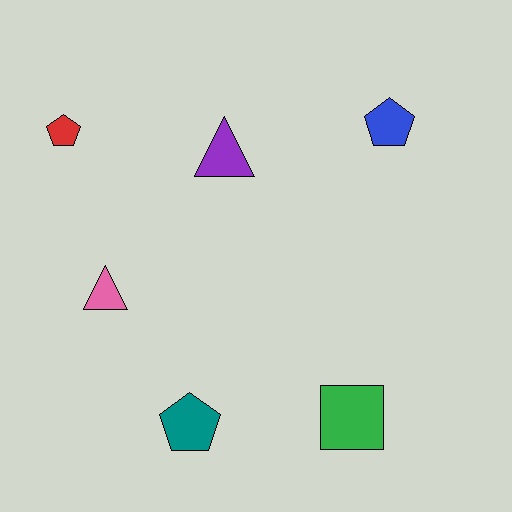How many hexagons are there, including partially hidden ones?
There are no hexagons.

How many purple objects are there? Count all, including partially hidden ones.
There is 1 purple object.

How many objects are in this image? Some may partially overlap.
There are 6 objects.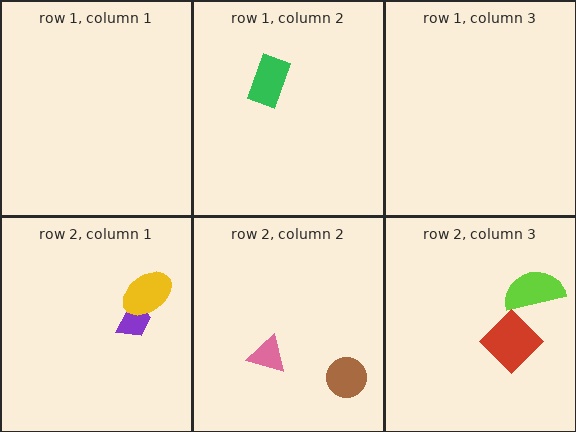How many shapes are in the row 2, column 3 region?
2.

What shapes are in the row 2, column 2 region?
The pink triangle, the brown circle.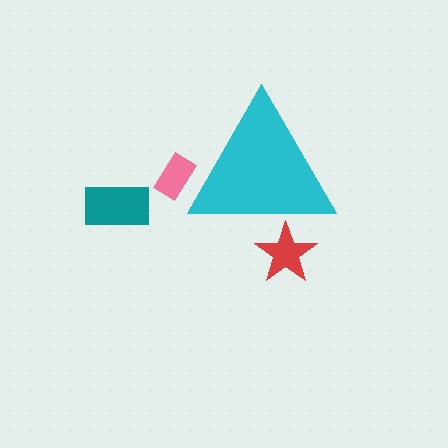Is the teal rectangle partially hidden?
No, the teal rectangle is fully visible.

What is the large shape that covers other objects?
A cyan triangle.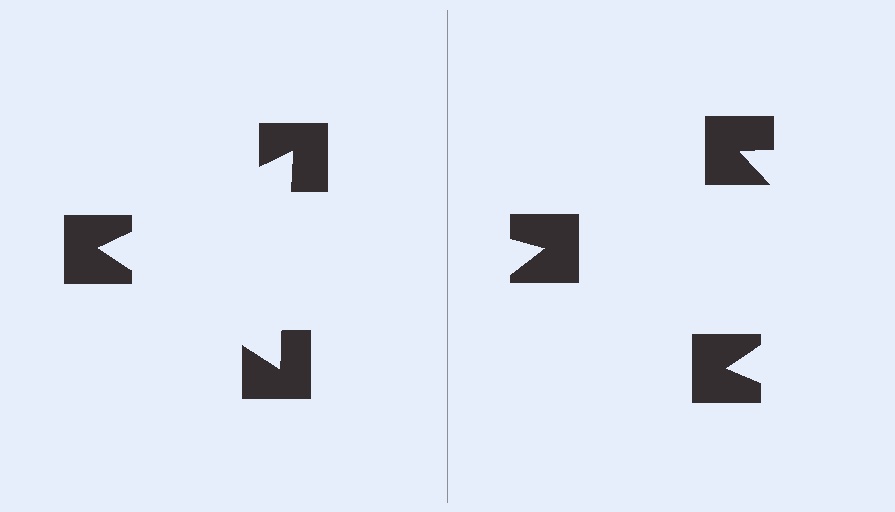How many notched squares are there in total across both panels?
6 — 3 on each side.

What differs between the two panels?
The notched squares are positioned identically on both sides; only the wedge orientations differ. On the left they align to a triangle; on the right they are misaligned.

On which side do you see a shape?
An illusory triangle appears on the left side. On the right side the wedge cuts are rotated, so no coherent shape forms.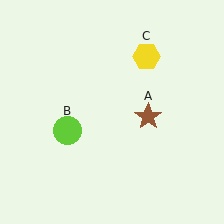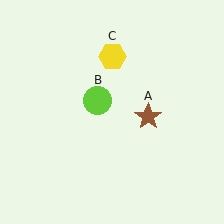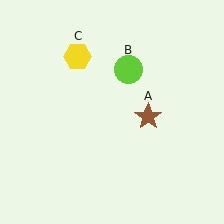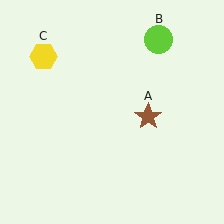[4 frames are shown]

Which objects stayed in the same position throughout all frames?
Brown star (object A) remained stationary.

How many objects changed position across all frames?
2 objects changed position: lime circle (object B), yellow hexagon (object C).